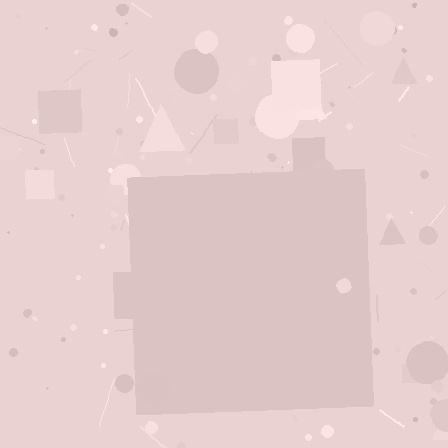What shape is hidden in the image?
A square is hidden in the image.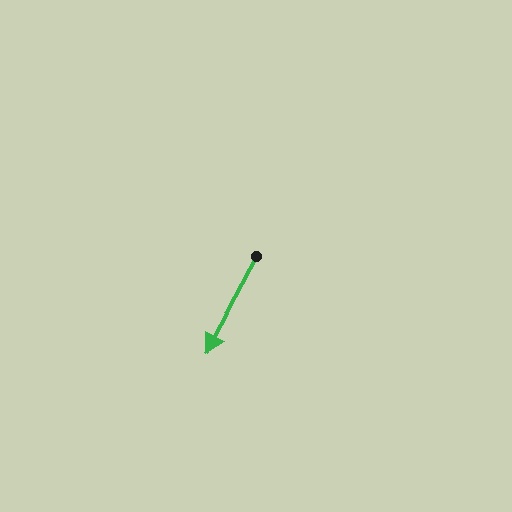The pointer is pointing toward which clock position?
Roughly 7 o'clock.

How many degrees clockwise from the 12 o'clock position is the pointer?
Approximately 208 degrees.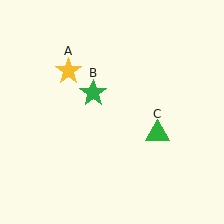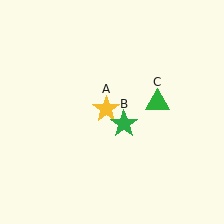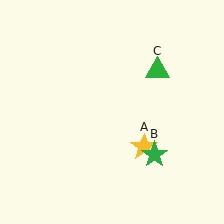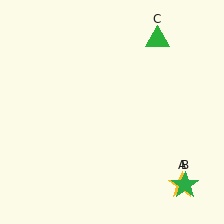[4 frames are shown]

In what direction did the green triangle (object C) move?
The green triangle (object C) moved up.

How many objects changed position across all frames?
3 objects changed position: yellow star (object A), green star (object B), green triangle (object C).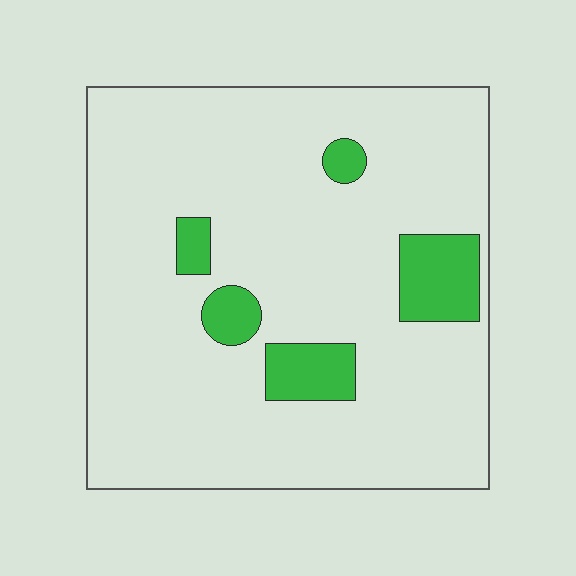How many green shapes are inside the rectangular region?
5.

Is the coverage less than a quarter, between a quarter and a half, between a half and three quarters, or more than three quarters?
Less than a quarter.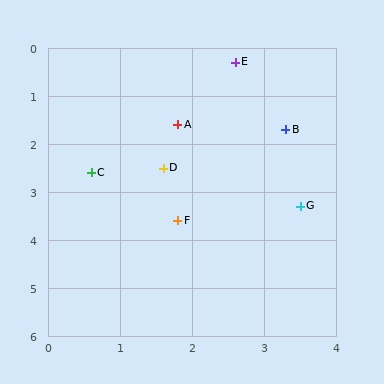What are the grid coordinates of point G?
Point G is at approximately (3.5, 3.3).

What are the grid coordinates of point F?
Point F is at approximately (1.8, 3.6).